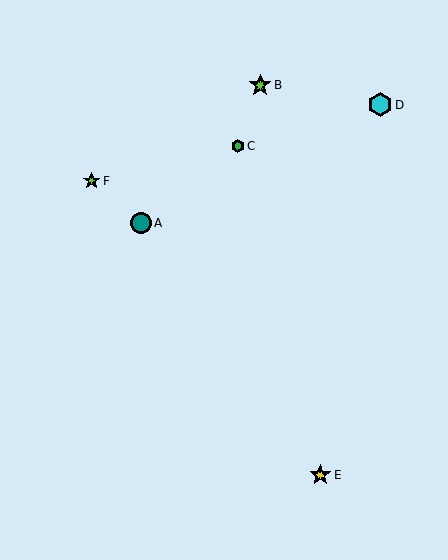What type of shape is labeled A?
Shape A is a teal circle.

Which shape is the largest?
The cyan hexagon (labeled D) is the largest.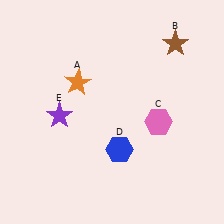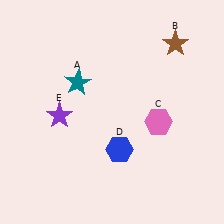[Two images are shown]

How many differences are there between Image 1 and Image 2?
There is 1 difference between the two images.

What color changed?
The star (A) changed from orange in Image 1 to teal in Image 2.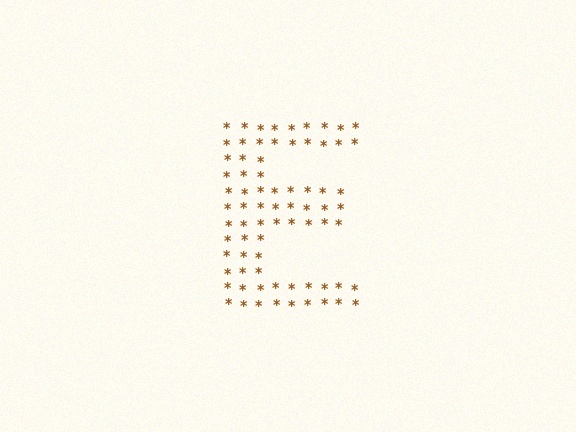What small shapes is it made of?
It is made of small asterisks.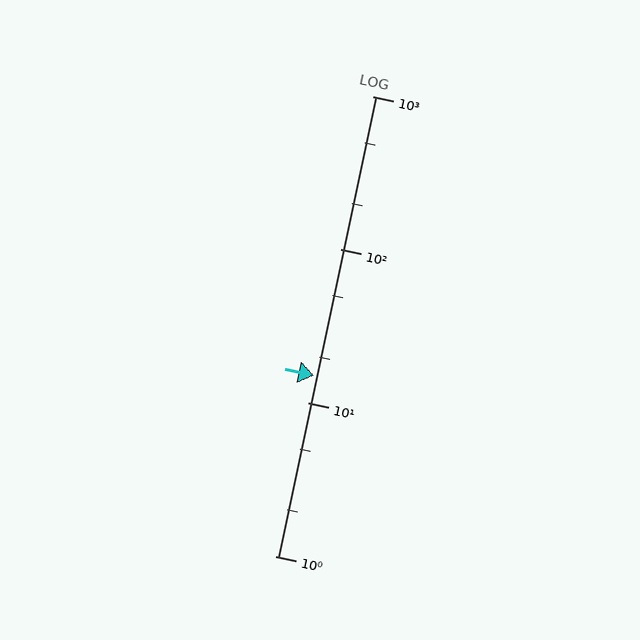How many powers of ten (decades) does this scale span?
The scale spans 3 decades, from 1 to 1000.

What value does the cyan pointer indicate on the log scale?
The pointer indicates approximately 15.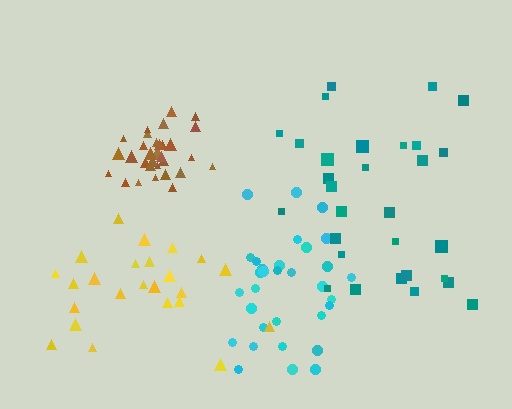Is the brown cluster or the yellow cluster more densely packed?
Brown.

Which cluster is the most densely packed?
Brown.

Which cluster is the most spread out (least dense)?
Teal.